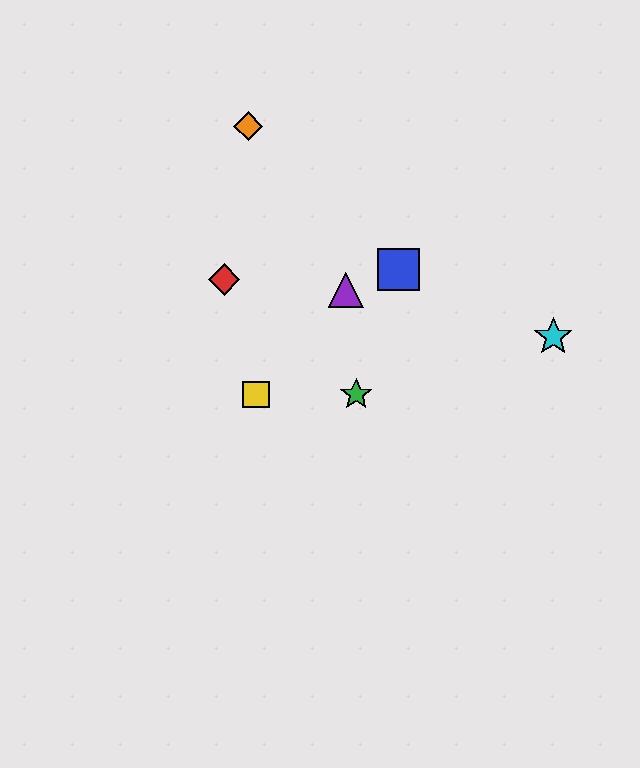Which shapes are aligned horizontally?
The green star, the yellow square are aligned horizontally.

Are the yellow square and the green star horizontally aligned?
Yes, both are at y≈394.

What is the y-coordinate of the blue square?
The blue square is at y≈270.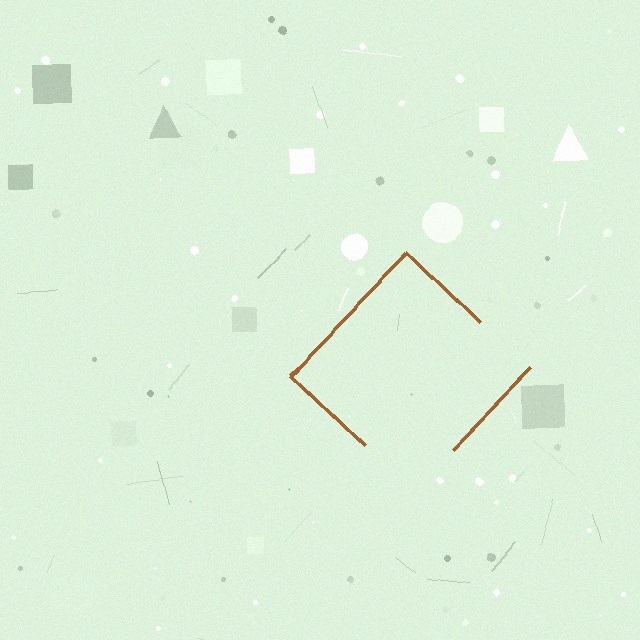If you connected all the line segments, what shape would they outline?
They would outline a diamond.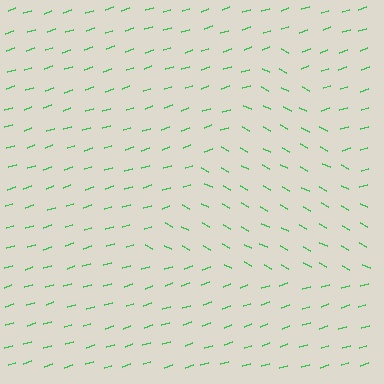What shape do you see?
I see a triangle.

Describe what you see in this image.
The image is filled with small green line segments. A triangle region in the image has lines oriented differently from the surrounding lines, creating a visible texture boundary.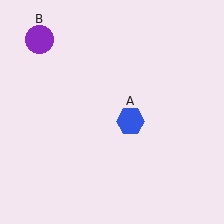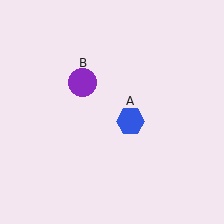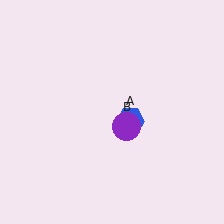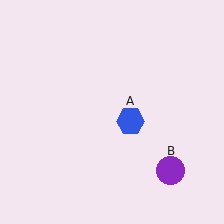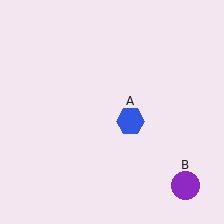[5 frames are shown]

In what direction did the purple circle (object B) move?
The purple circle (object B) moved down and to the right.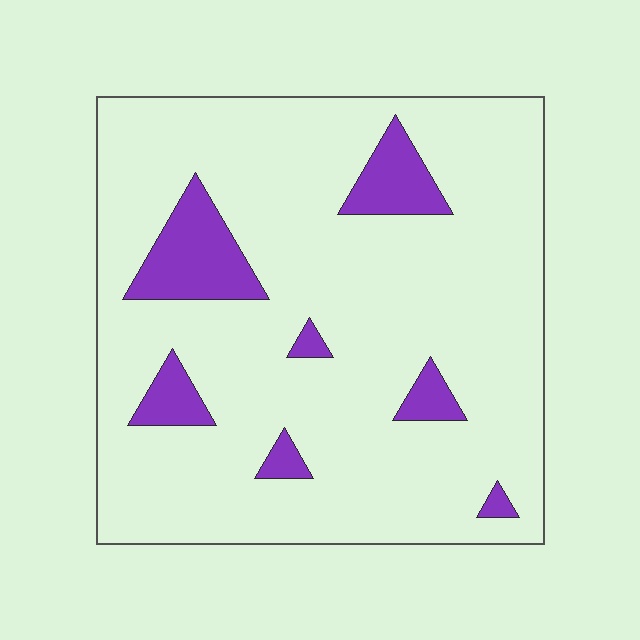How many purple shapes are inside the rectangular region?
7.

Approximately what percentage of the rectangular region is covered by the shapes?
Approximately 10%.